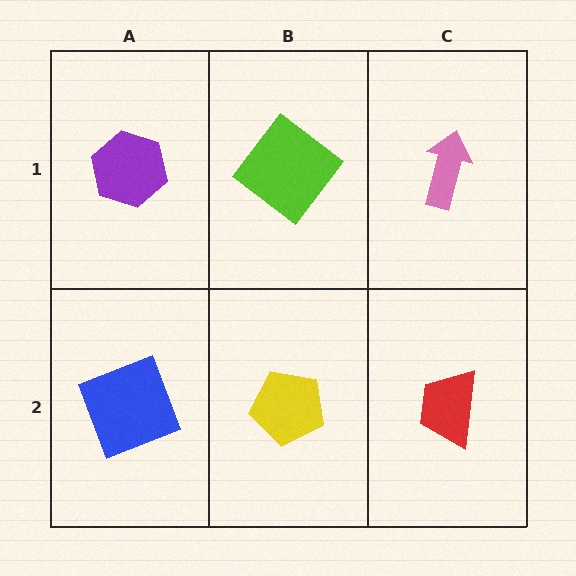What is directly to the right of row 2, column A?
A yellow pentagon.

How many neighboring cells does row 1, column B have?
3.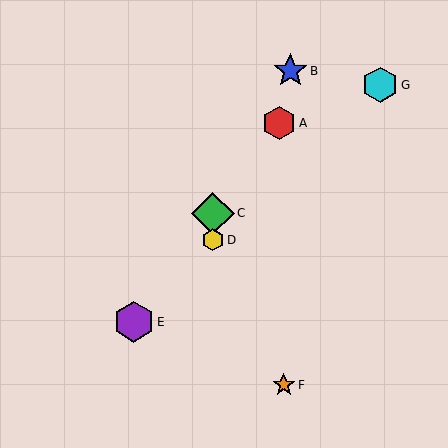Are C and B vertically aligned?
No, C is at x≈213 and B is at x≈290.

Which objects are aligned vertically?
Objects C, D are aligned vertically.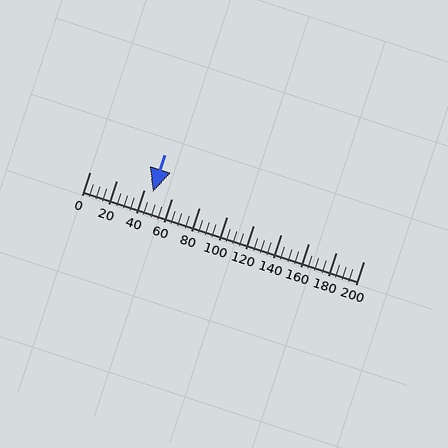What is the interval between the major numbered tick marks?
The major tick marks are spaced 20 units apart.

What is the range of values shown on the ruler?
The ruler shows values from 0 to 200.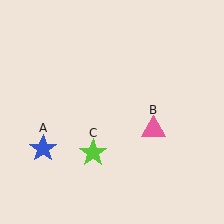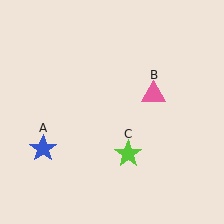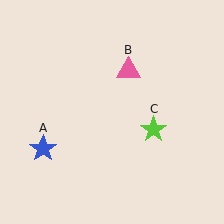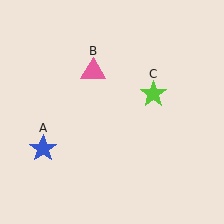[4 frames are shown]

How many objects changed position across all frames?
2 objects changed position: pink triangle (object B), lime star (object C).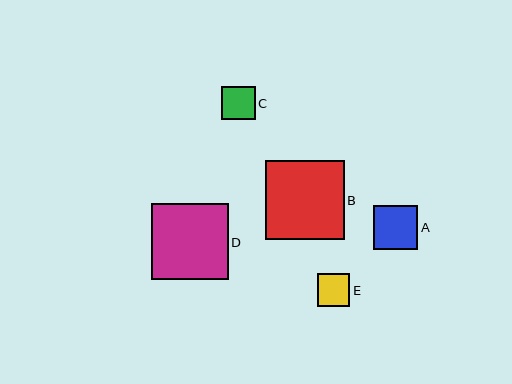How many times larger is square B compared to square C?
Square B is approximately 2.4 times the size of square C.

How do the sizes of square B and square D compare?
Square B and square D are approximately the same size.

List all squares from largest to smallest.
From largest to smallest: B, D, A, C, E.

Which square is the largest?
Square B is the largest with a size of approximately 79 pixels.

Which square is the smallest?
Square E is the smallest with a size of approximately 33 pixels.